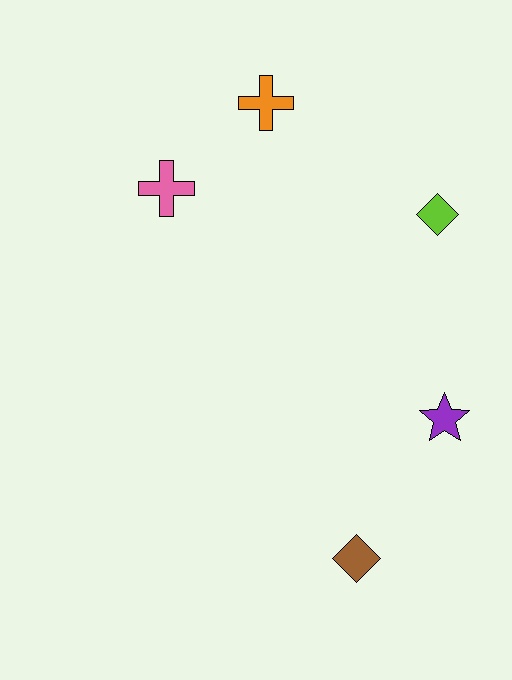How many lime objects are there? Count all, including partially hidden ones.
There is 1 lime object.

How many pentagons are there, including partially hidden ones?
There are no pentagons.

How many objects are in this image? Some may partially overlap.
There are 5 objects.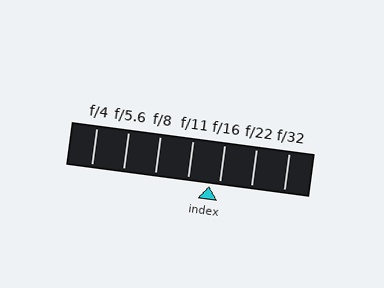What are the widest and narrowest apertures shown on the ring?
The widest aperture shown is f/4 and the narrowest is f/32.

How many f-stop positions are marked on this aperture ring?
There are 7 f-stop positions marked.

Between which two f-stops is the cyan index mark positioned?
The index mark is between f/11 and f/16.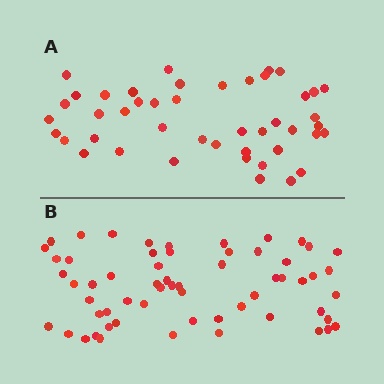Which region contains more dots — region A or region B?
Region B (the bottom region) has more dots.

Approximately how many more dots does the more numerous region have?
Region B has approximately 15 more dots than region A.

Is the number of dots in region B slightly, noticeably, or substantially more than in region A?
Region B has noticeably more, but not dramatically so. The ratio is roughly 1.3 to 1.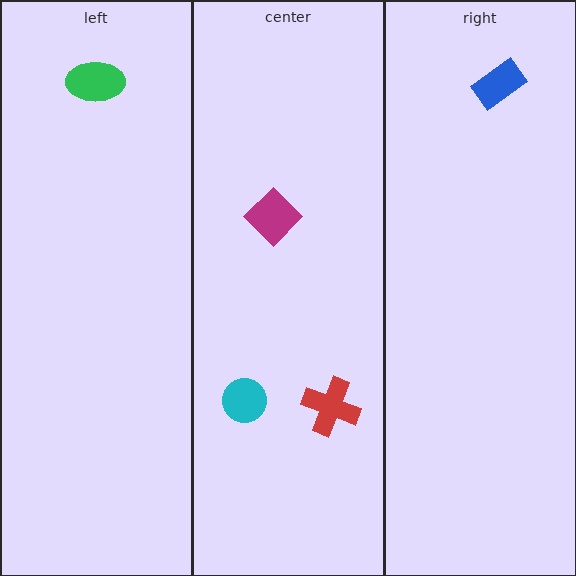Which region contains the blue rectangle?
The right region.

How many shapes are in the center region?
3.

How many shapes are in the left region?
1.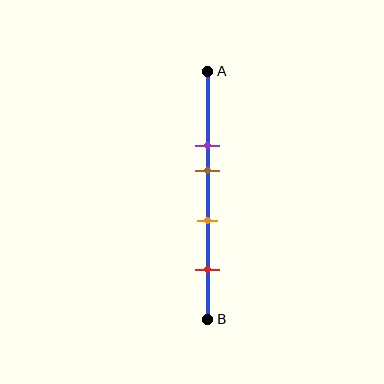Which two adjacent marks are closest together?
The purple and brown marks are the closest adjacent pair.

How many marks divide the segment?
There are 4 marks dividing the segment.